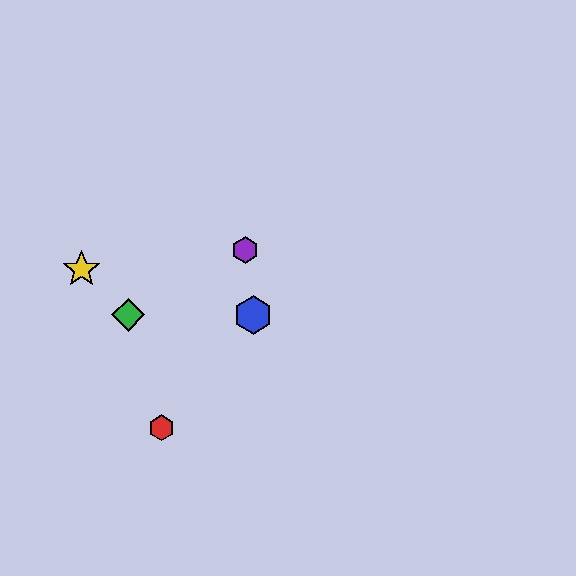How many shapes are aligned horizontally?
2 shapes (the blue hexagon, the green diamond) are aligned horizontally.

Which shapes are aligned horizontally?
The blue hexagon, the green diamond are aligned horizontally.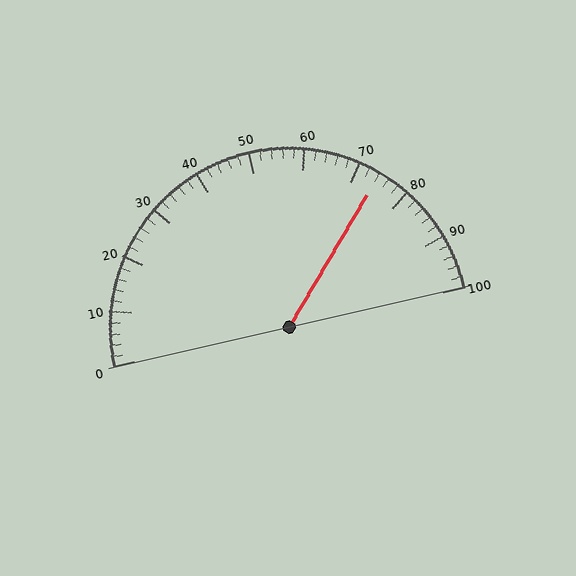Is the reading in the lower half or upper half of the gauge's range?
The reading is in the upper half of the range (0 to 100).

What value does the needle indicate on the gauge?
The needle indicates approximately 74.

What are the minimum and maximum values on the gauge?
The gauge ranges from 0 to 100.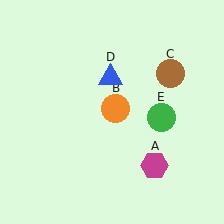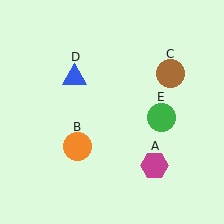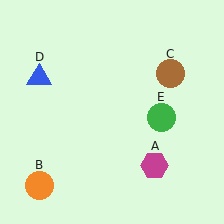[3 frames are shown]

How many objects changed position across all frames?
2 objects changed position: orange circle (object B), blue triangle (object D).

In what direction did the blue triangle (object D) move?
The blue triangle (object D) moved left.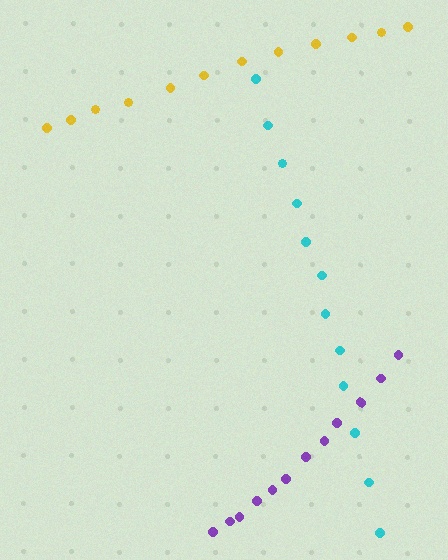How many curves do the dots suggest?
There are 3 distinct paths.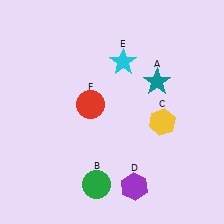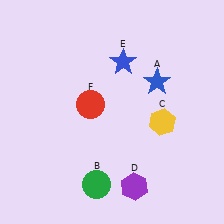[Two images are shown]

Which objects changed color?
A changed from teal to blue. E changed from cyan to blue.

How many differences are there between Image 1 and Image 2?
There are 2 differences between the two images.